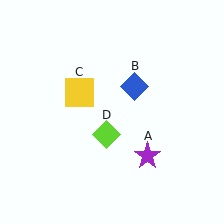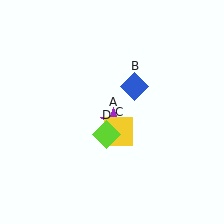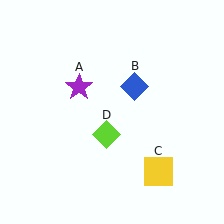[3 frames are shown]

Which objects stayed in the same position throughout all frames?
Blue diamond (object B) and lime diamond (object D) remained stationary.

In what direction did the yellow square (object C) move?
The yellow square (object C) moved down and to the right.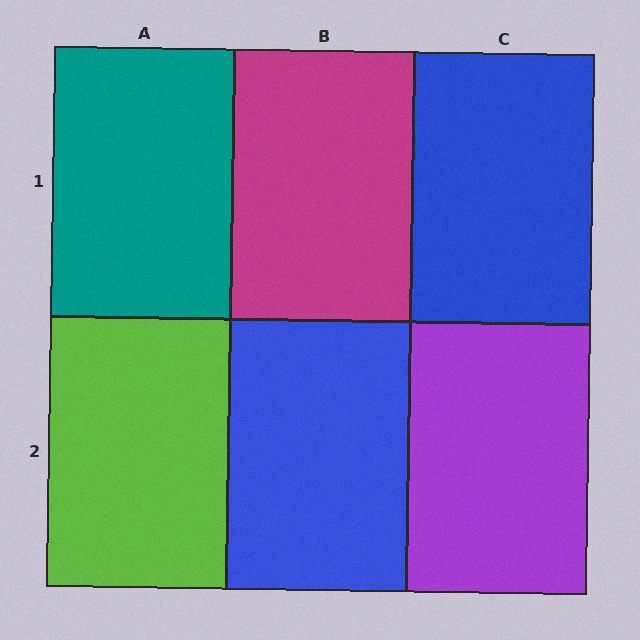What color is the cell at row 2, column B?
Blue.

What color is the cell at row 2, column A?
Lime.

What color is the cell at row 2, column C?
Purple.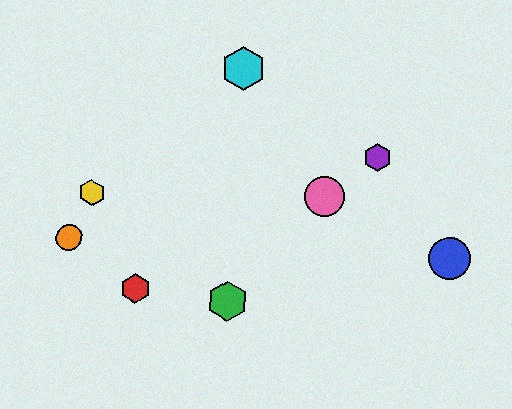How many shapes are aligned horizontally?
2 shapes (the yellow hexagon, the pink circle) are aligned horizontally.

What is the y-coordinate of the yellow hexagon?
The yellow hexagon is at y≈193.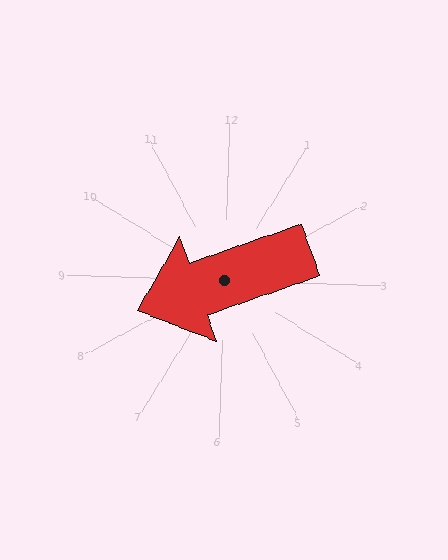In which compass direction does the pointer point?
West.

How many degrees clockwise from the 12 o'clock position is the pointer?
Approximately 249 degrees.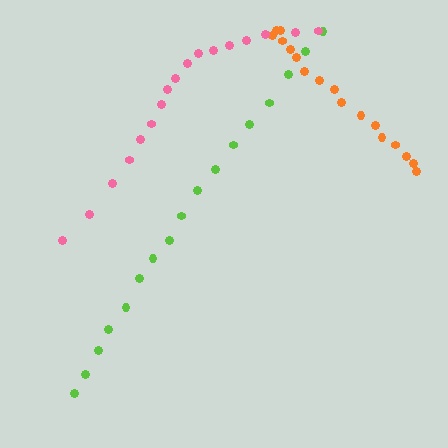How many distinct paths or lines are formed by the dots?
There are 3 distinct paths.